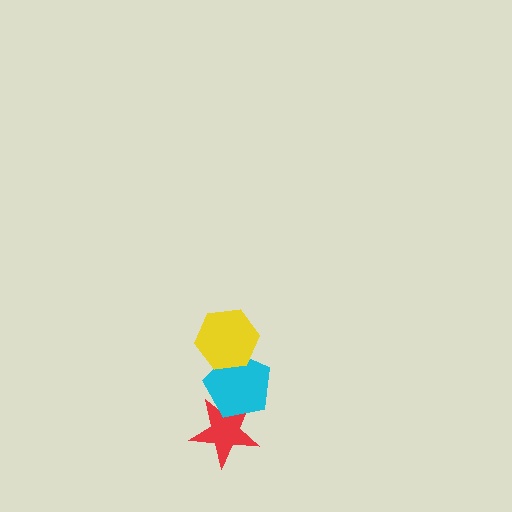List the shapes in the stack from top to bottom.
From top to bottom: the yellow hexagon, the cyan pentagon, the red star.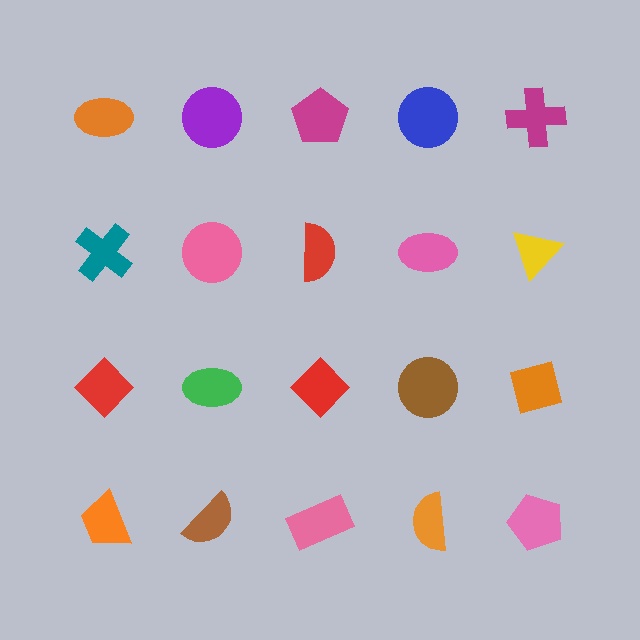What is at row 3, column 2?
A green ellipse.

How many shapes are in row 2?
5 shapes.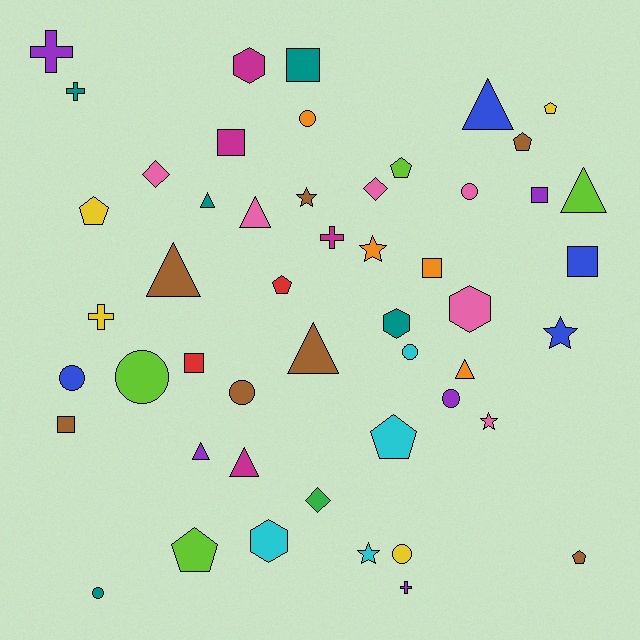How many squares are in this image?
There are 7 squares.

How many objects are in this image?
There are 50 objects.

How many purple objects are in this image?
There are 5 purple objects.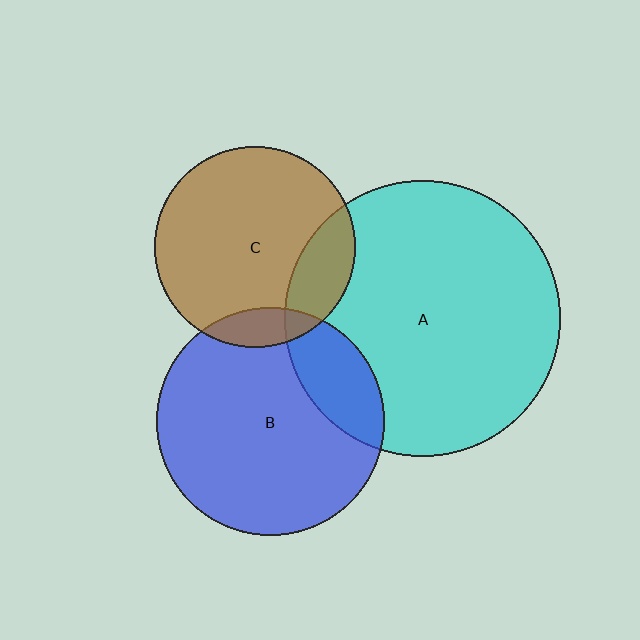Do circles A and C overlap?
Yes.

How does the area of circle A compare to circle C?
Approximately 1.9 times.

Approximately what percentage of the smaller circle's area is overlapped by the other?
Approximately 20%.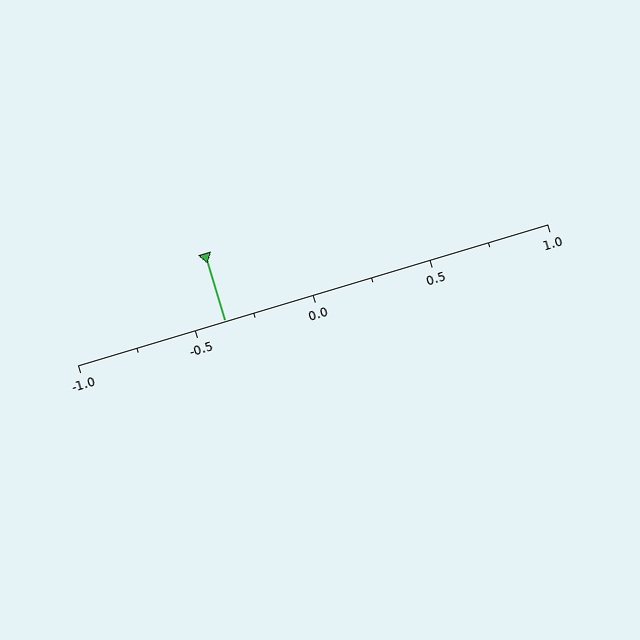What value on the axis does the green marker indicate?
The marker indicates approximately -0.38.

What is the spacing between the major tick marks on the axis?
The major ticks are spaced 0.5 apart.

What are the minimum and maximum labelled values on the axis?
The axis runs from -1.0 to 1.0.